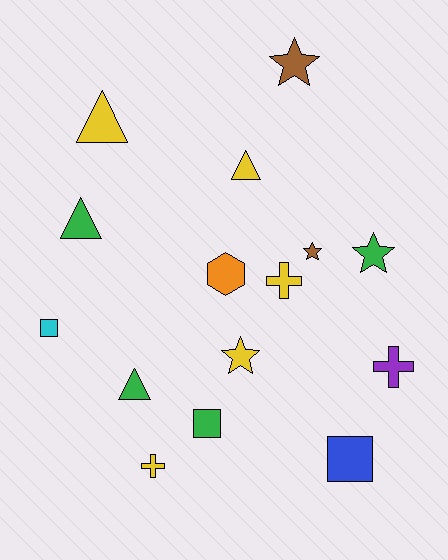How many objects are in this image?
There are 15 objects.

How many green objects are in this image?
There are 4 green objects.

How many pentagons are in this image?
There are no pentagons.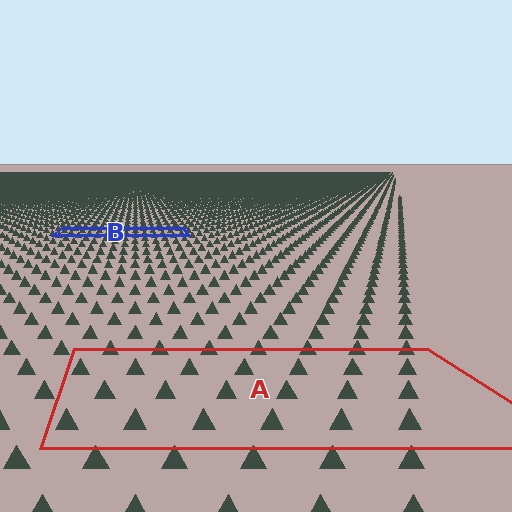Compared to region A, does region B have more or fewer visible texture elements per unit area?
Region B has more texture elements per unit area — they are packed more densely because it is farther away.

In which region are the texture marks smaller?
The texture marks are smaller in region B, because it is farther away.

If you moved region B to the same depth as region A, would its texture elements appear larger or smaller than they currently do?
They would appear larger. At a closer depth, the same texture elements are projected at a bigger on-screen size.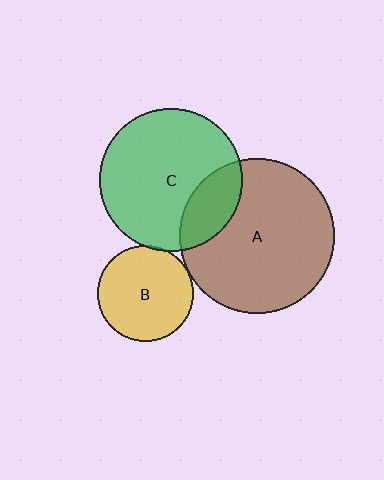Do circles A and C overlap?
Yes.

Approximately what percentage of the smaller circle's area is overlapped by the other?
Approximately 20%.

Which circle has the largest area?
Circle A (brown).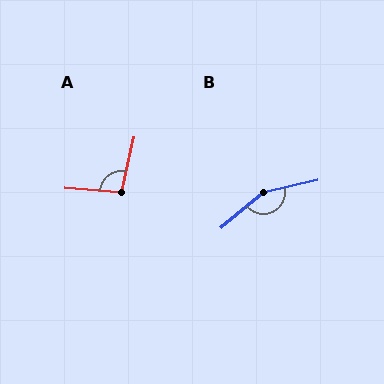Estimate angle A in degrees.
Approximately 97 degrees.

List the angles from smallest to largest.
A (97°), B (153°).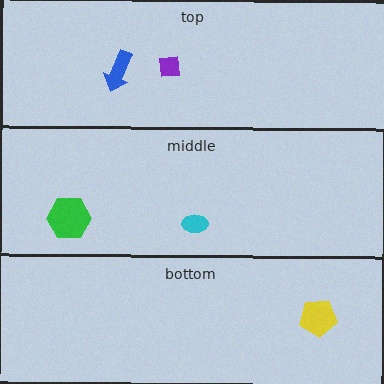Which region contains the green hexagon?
The middle region.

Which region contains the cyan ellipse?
The middle region.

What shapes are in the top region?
The blue arrow, the purple square.